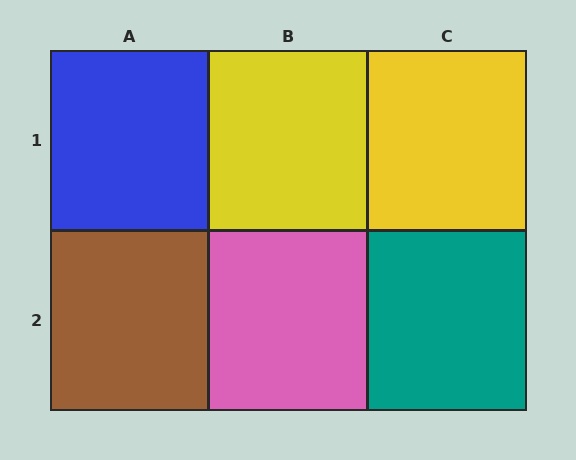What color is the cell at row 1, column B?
Yellow.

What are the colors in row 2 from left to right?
Brown, pink, teal.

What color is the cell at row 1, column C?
Yellow.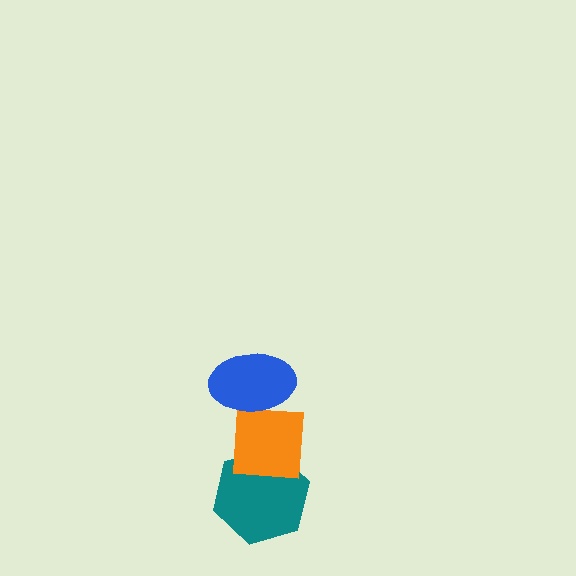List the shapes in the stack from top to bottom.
From top to bottom: the blue ellipse, the orange square, the teal hexagon.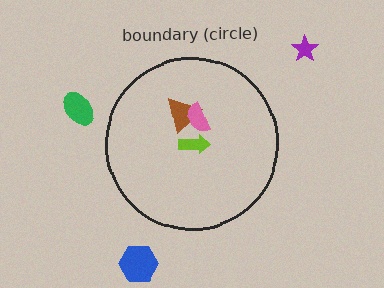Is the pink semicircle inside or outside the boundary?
Inside.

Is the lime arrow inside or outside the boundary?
Inside.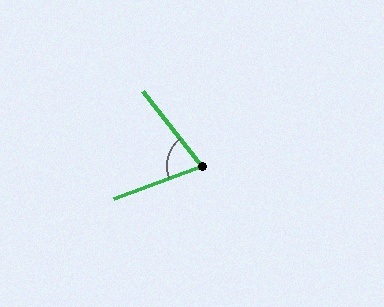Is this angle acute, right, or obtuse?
It is acute.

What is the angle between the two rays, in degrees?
Approximately 72 degrees.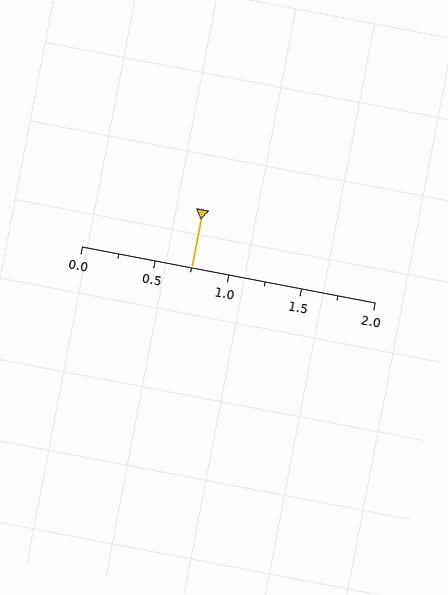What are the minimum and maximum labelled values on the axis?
The axis runs from 0.0 to 2.0.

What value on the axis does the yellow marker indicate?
The marker indicates approximately 0.75.